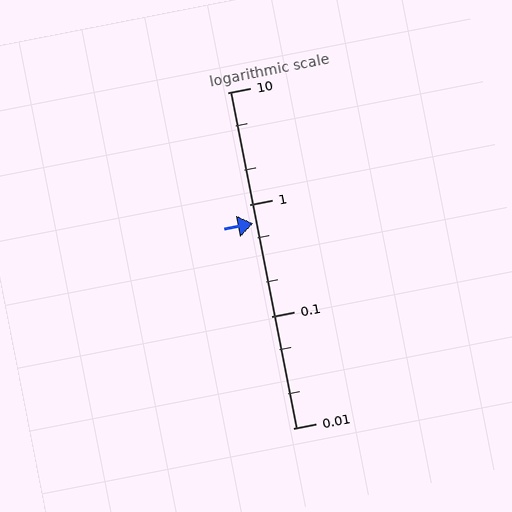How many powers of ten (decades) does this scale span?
The scale spans 3 decades, from 0.01 to 10.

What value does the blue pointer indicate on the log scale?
The pointer indicates approximately 0.68.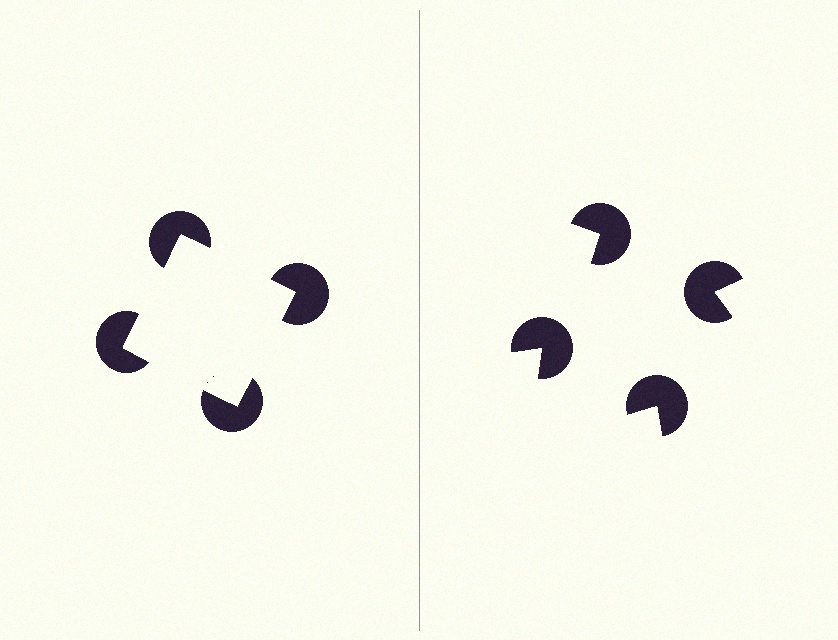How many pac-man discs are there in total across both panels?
8 — 4 on each side.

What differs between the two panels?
The pac-man discs are positioned identically on both sides; only the wedge orientations differ. On the left they align to a square; on the right they are misaligned.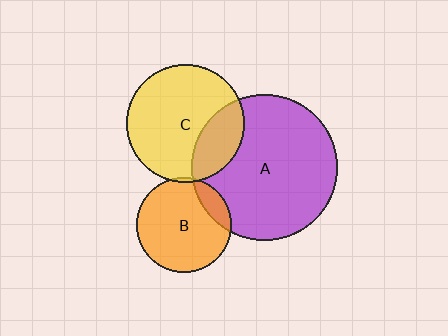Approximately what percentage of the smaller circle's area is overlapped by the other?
Approximately 5%.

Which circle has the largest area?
Circle A (purple).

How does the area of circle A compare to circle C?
Approximately 1.5 times.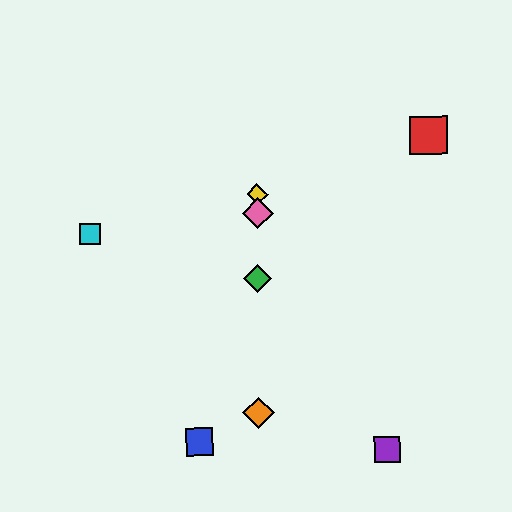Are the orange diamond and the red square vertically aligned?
No, the orange diamond is at x≈259 and the red square is at x≈428.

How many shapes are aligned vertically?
4 shapes (the green diamond, the yellow diamond, the orange diamond, the pink diamond) are aligned vertically.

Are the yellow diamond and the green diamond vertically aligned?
Yes, both are at x≈257.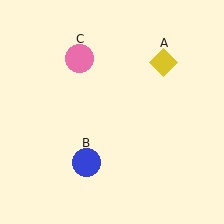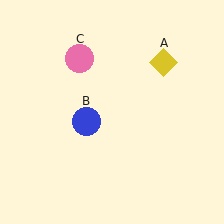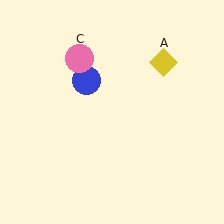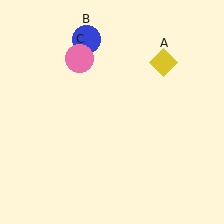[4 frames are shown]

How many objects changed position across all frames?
1 object changed position: blue circle (object B).